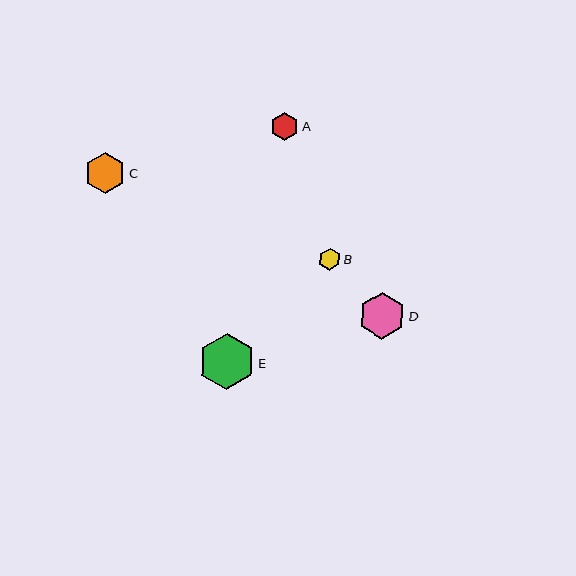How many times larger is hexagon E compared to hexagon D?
Hexagon E is approximately 1.2 times the size of hexagon D.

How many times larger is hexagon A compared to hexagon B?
Hexagon A is approximately 1.3 times the size of hexagon B.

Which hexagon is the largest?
Hexagon E is the largest with a size of approximately 56 pixels.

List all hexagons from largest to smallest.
From largest to smallest: E, D, C, A, B.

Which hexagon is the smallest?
Hexagon B is the smallest with a size of approximately 22 pixels.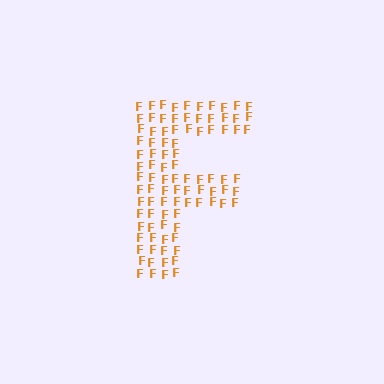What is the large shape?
The large shape is the letter F.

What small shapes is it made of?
It is made of small letter F's.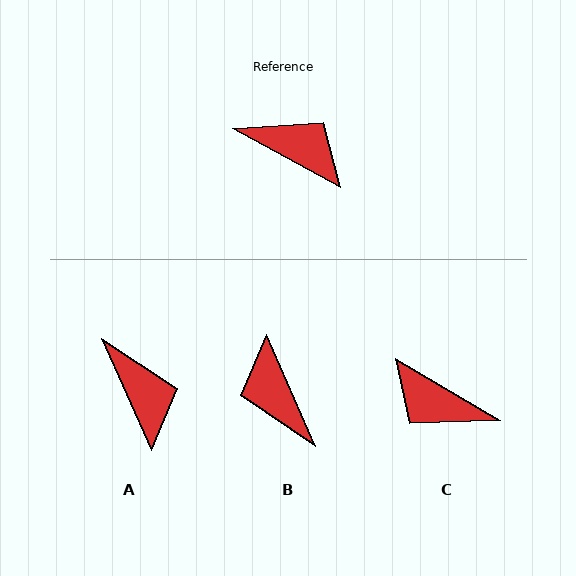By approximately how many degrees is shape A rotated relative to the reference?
Approximately 37 degrees clockwise.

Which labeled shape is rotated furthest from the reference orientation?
C, about 178 degrees away.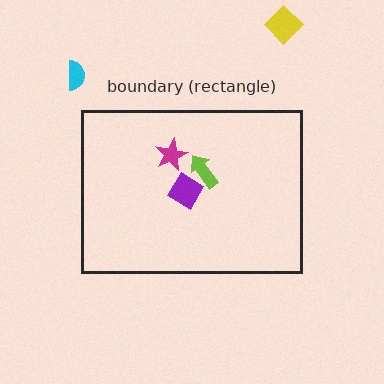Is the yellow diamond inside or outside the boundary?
Outside.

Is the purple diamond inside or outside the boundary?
Inside.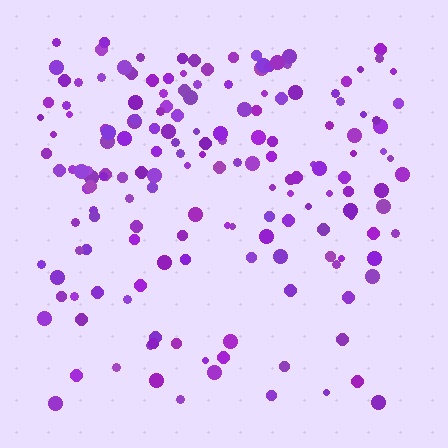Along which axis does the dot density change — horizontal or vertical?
Vertical.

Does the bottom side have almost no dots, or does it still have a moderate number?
Still a moderate number, just noticeably fewer than the top.